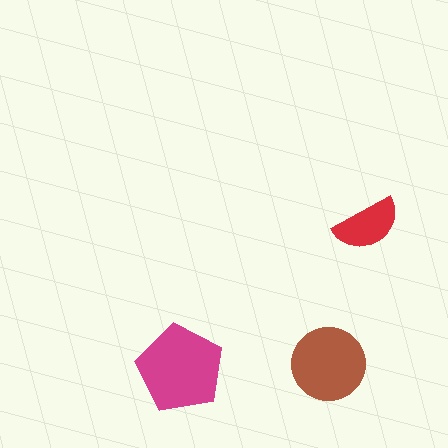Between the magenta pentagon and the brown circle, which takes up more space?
The magenta pentagon.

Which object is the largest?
The magenta pentagon.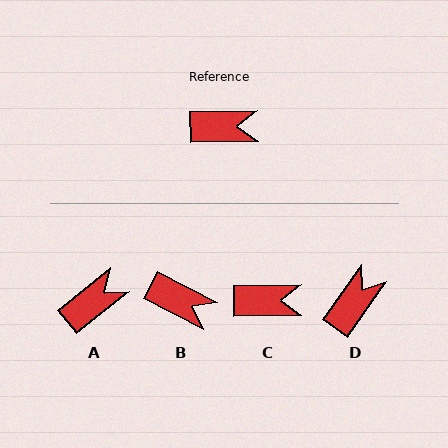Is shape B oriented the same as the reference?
No, it is off by about 28 degrees.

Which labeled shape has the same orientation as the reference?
C.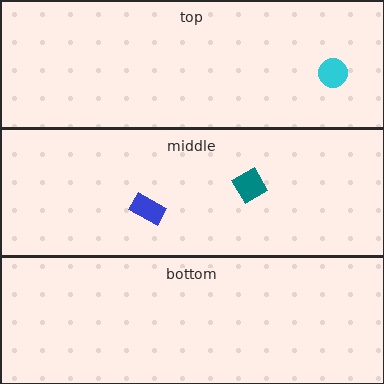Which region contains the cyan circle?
The top region.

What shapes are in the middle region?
The teal diamond, the blue rectangle.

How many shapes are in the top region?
1.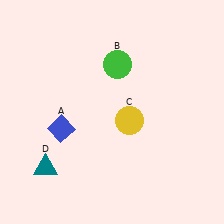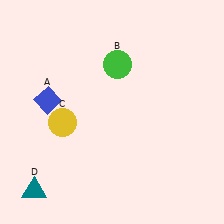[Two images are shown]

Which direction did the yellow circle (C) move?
The yellow circle (C) moved left.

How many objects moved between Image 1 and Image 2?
3 objects moved between the two images.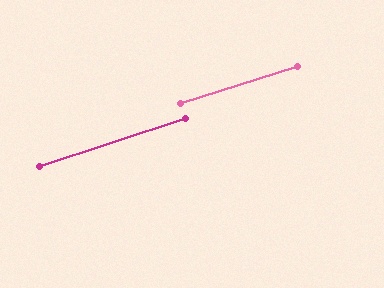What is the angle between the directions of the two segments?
Approximately 1 degree.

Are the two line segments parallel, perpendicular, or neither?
Parallel — their directions differ by only 0.9°.